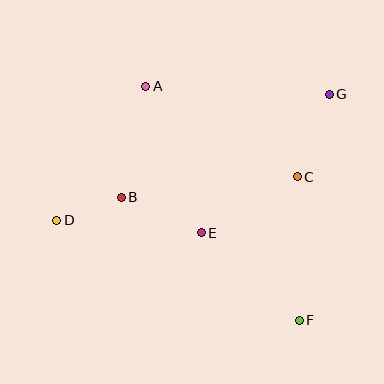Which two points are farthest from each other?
Points D and G are farthest from each other.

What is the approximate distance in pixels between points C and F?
The distance between C and F is approximately 144 pixels.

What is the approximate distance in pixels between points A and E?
The distance between A and E is approximately 157 pixels.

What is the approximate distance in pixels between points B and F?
The distance between B and F is approximately 217 pixels.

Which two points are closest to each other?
Points B and D are closest to each other.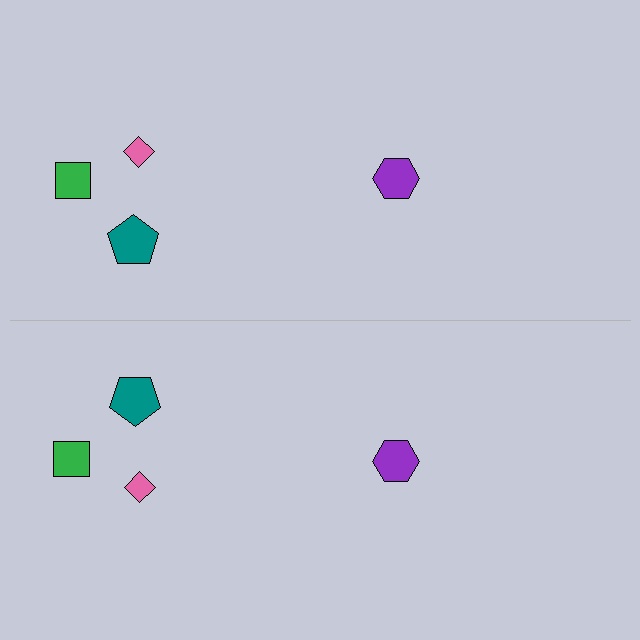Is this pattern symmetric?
Yes, this pattern has bilateral (reflection) symmetry.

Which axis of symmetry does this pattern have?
The pattern has a horizontal axis of symmetry running through the center of the image.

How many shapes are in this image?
There are 8 shapes in this image.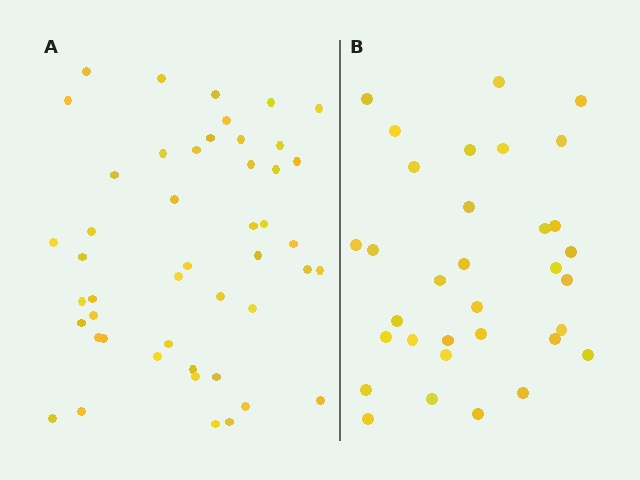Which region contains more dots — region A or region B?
Region A (the left region) has more dots.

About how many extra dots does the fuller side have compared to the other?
Region A has approximately 15 more dots than region B.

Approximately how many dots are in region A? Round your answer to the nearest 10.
About 50 dots. (The exact count is 47, which rounds to 50.)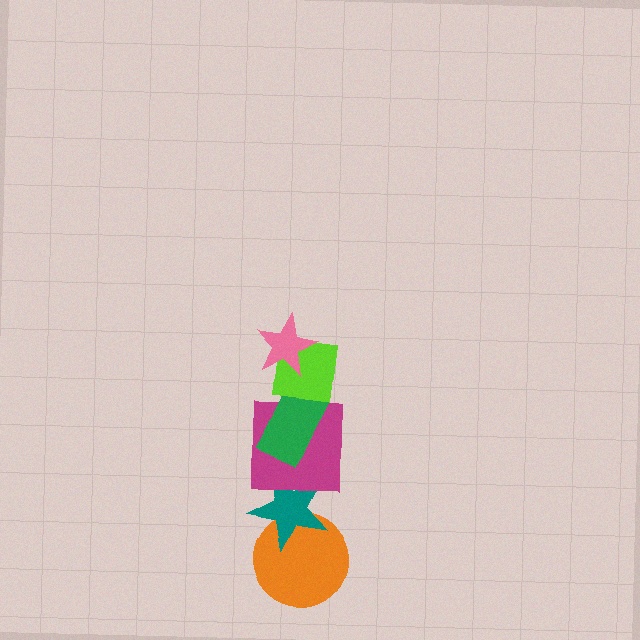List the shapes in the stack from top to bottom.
From top to bottom: the pink star, the lime square, the green rectangle, the magenta square, the teal star, the orange circle.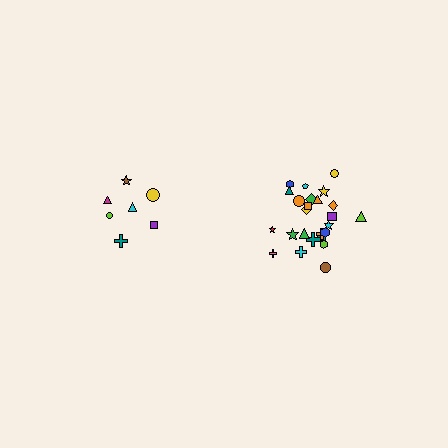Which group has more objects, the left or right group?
The right group.